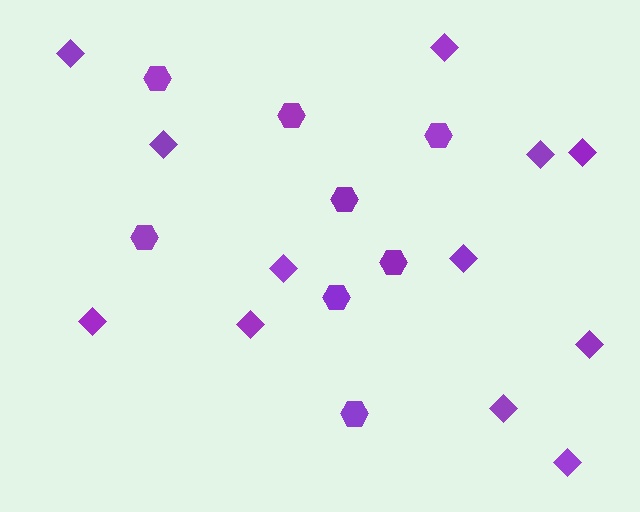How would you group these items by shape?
There are 2 groups: one group of hexagons (8) and one group of diamonds (12).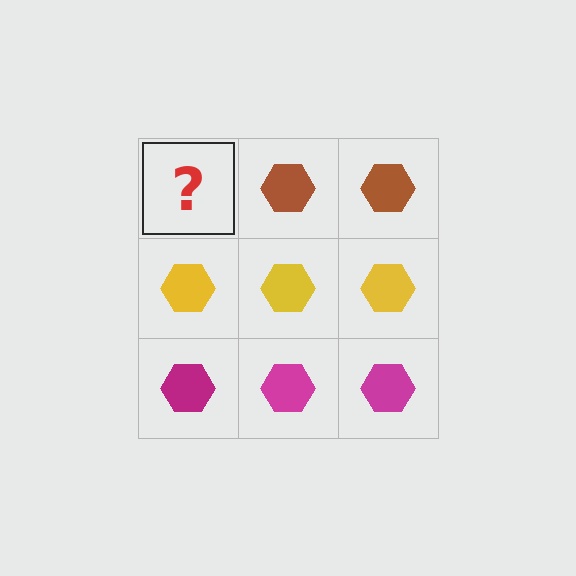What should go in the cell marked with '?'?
The missing cell should contain a brown hexagon.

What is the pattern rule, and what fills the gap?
The rule is that each row has a consistent color. The gap should be filled with a brown hexagon.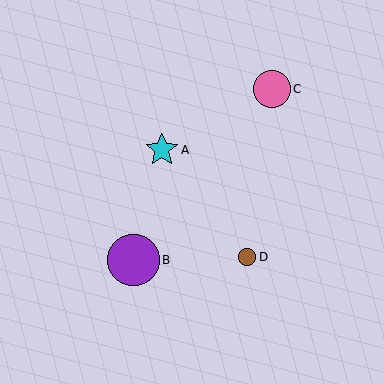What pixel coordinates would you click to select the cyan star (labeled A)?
Click at (162, 150) to select the cyan star A.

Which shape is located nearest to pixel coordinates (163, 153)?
The cyan star (labeled A) at (162, 150) is nearest to that location.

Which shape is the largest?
The purple circle (labeled B) is the largest.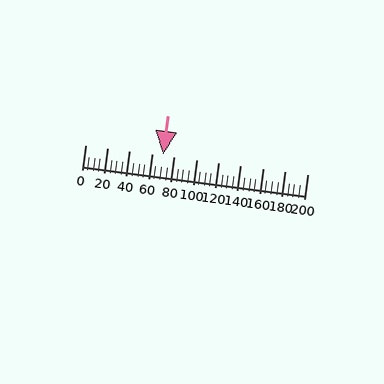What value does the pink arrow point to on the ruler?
The pink arrow points to approximately 70.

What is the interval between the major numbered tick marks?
The major tick marks are spaced 20 units apart.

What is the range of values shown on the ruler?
The ruler shows values from 0 to 200.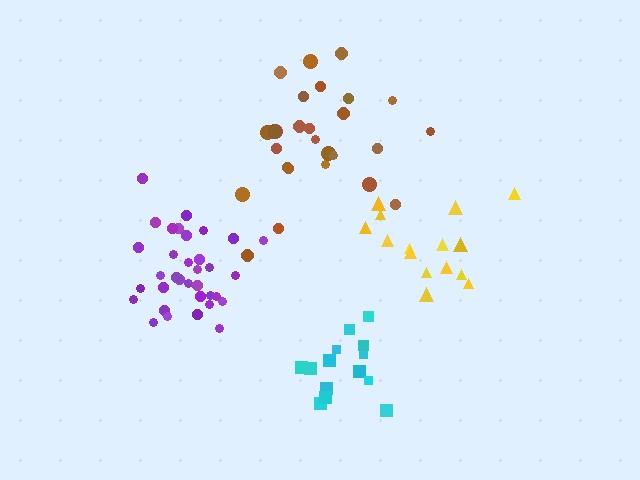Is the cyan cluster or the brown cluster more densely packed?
Cyan.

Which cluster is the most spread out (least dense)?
Yellow.